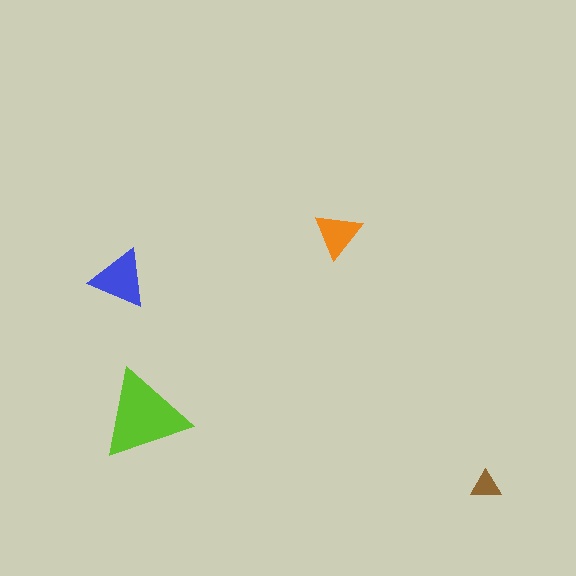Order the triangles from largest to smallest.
the lime one, the blue one, the orange one, the brown one.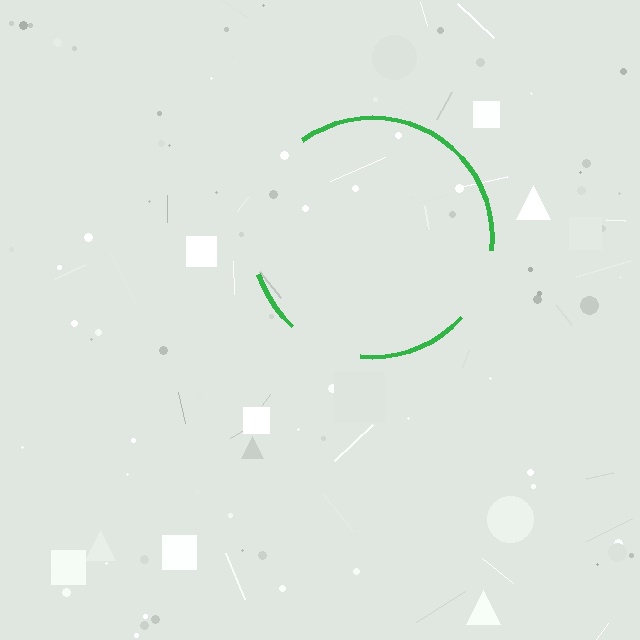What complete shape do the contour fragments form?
The contour fragments form a circle.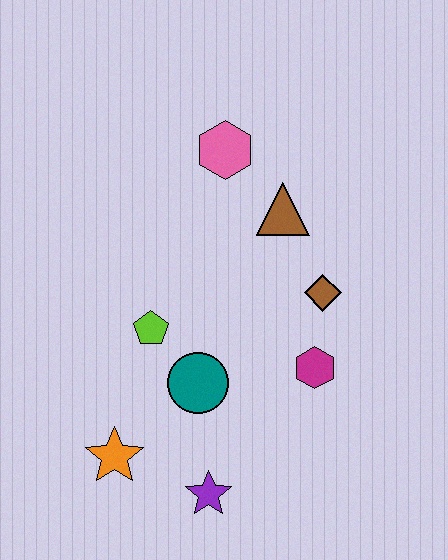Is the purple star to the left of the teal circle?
No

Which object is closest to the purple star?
The orange star is closest to the purple star.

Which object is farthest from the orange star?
The pink hexagon is farthest from the orange star.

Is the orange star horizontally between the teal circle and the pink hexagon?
No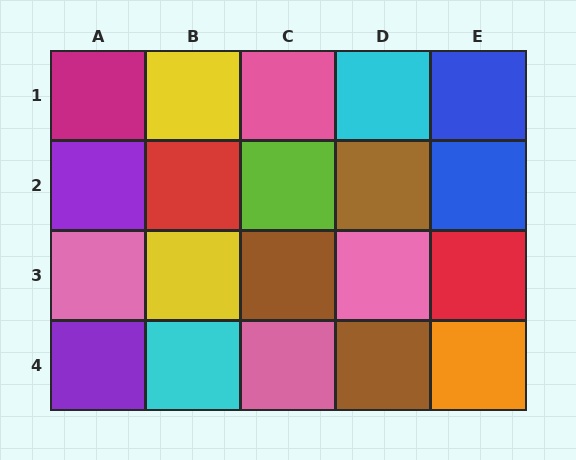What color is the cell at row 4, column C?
Pink.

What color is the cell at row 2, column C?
Lime.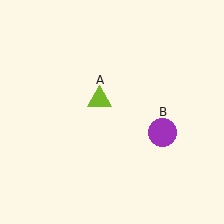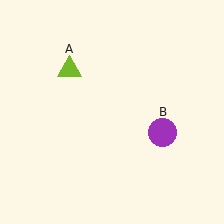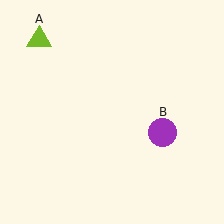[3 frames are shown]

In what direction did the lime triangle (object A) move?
The lime triangle (object A) moved up and to the left.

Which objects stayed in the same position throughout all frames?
Purple circle (object B) remained stationary.